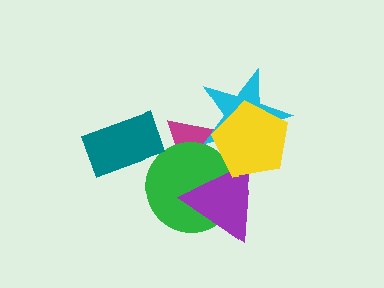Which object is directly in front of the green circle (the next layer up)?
The purple triangle is directly in front of the green circle.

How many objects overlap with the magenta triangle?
4 objects overlap with the magenta triangle.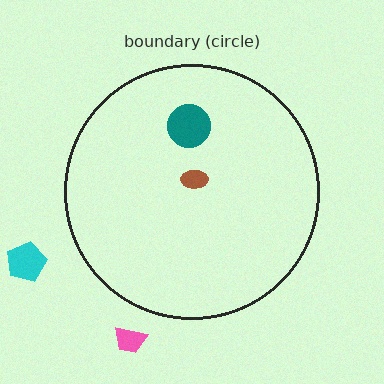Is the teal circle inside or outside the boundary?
Inside.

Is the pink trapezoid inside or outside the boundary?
Outside.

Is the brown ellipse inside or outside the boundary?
Inside.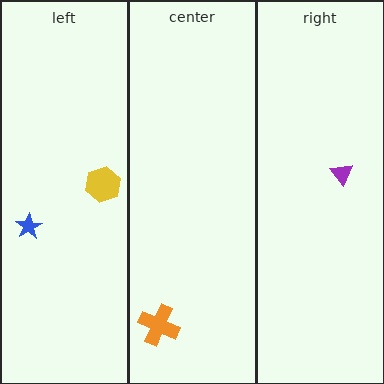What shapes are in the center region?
The orange cross.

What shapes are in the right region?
The purple triangle.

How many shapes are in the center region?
1.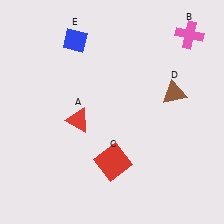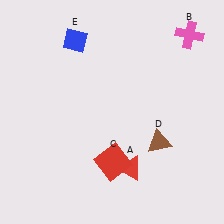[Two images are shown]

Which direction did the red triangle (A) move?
The red triangle (A) moved right.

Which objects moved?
The objects that moved are: the red triangle (A), the brown triangle (D).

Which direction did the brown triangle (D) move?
The brown triangle (D) moved down.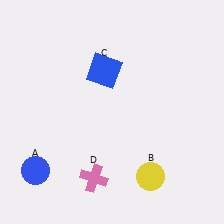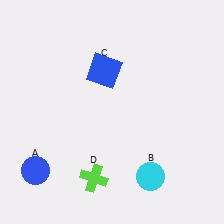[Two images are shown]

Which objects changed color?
B changed from yellow to cyan. D changed from pink to lime.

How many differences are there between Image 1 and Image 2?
There are 2 differences between the two images.